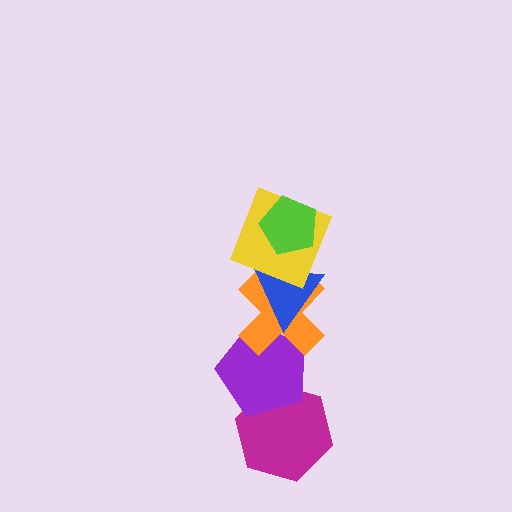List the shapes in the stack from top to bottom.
From top to bottom: the lime pentagon, the yellow square, the blue triangle, the orange cross, the purple pentagon, the magenta hexagon.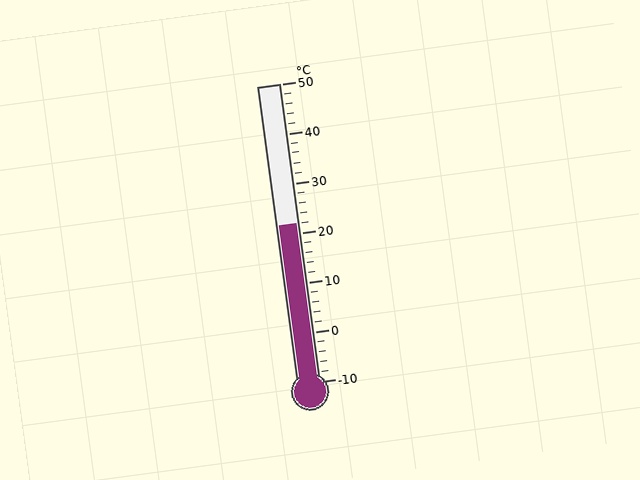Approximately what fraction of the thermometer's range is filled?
The thermometer is filled to approximately 55% of its range.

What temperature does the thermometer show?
The thermometer shows approximately 22°C.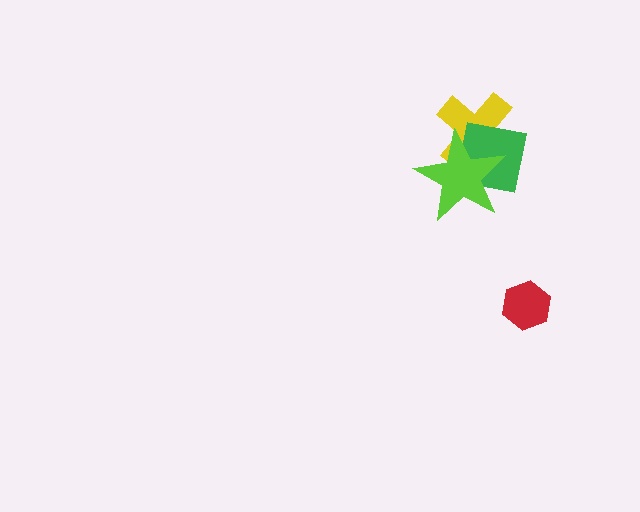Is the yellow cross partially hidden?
Yes, it is partially covered by another shape.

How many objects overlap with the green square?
2 objects overlap with the green square.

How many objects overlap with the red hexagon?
0 objects overlap with the red hexagon.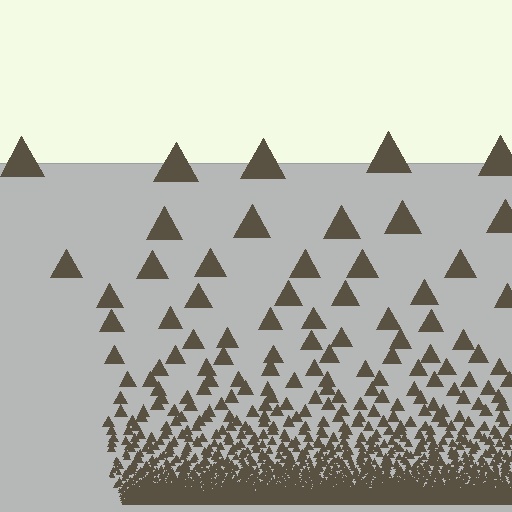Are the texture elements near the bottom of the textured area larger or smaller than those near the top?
Smaller. The gradient is inverted — elements near the bottom are smaller and denser.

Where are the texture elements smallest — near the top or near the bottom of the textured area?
Near the bottom.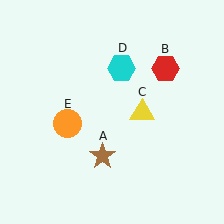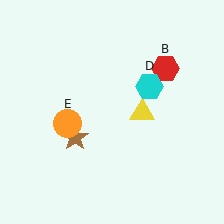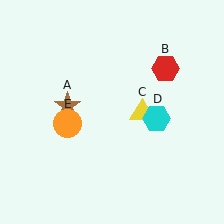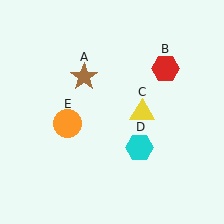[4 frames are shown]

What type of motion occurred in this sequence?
The brown star (object A), cyan hexagon (object D) rotated clockwise around the center of the scene.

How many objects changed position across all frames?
2 objects changed position: brown star (object A), cyan hexagon (object D).